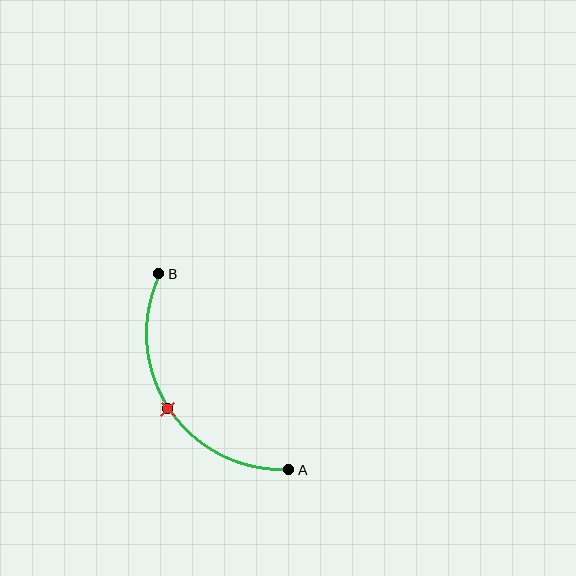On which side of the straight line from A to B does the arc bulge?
The arc bulges to the left of the straight line connecting A and B.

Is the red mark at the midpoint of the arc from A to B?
Yes. The red mark lies on the arc at equal arc-length from both A and B — it is the arc midpoint.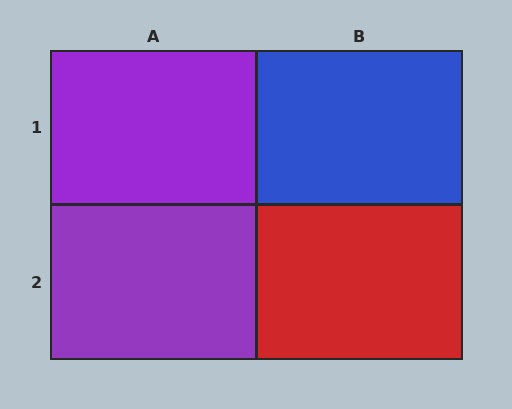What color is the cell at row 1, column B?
Blue.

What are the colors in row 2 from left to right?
Purple, red.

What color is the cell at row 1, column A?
Purple.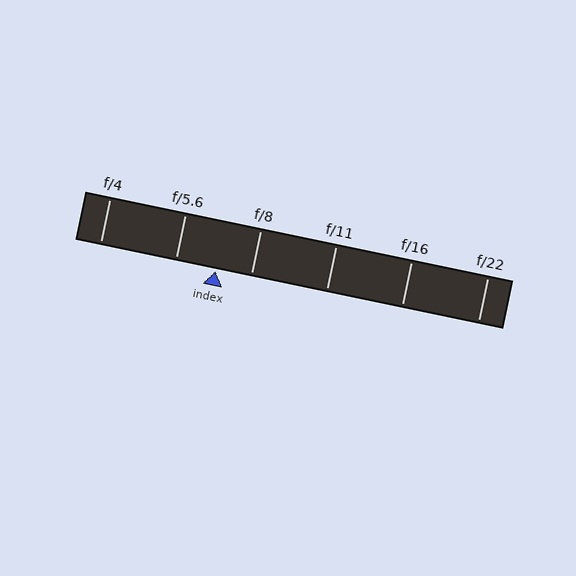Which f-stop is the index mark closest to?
The index mark is closest to f/8.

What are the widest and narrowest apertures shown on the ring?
The widest aperture shown is f/4 and the narrowest is f/22.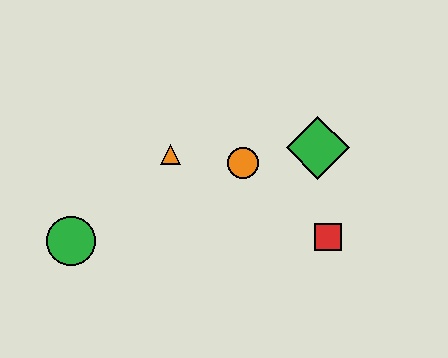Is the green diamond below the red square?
No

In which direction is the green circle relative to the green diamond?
The green circle is to the left of the green diamond.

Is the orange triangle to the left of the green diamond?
Yes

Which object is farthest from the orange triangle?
The red square is farthest from the orange triangle.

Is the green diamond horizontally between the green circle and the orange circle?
No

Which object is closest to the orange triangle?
The orange circle is closest to the orange triangle.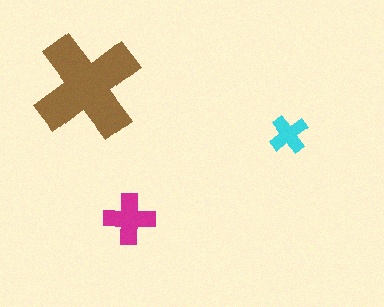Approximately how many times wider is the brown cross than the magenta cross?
About 2 times wider.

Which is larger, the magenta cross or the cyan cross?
The magenta one.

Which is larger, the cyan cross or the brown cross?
The brown one.